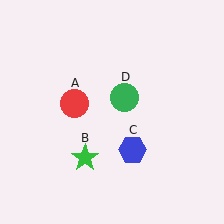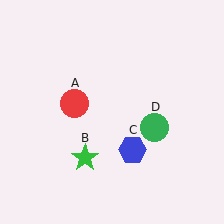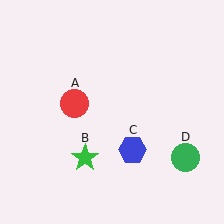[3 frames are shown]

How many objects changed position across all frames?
1 object changed position: green circle (object D).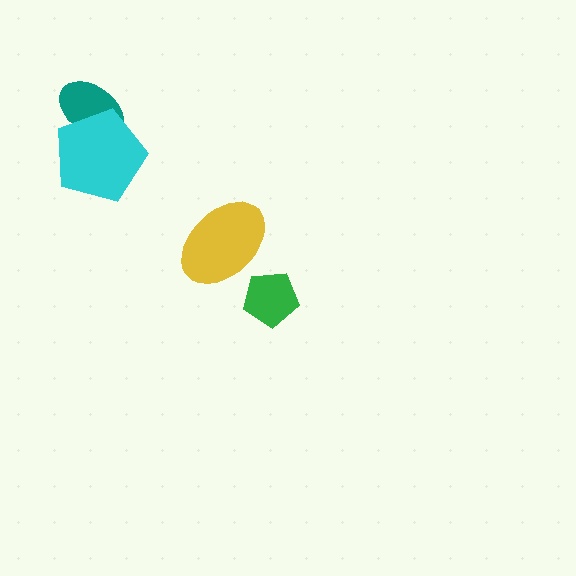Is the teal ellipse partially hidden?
Yes, it is partially covered by another shape.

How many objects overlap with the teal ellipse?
1 object overlaps with the teal ellipse.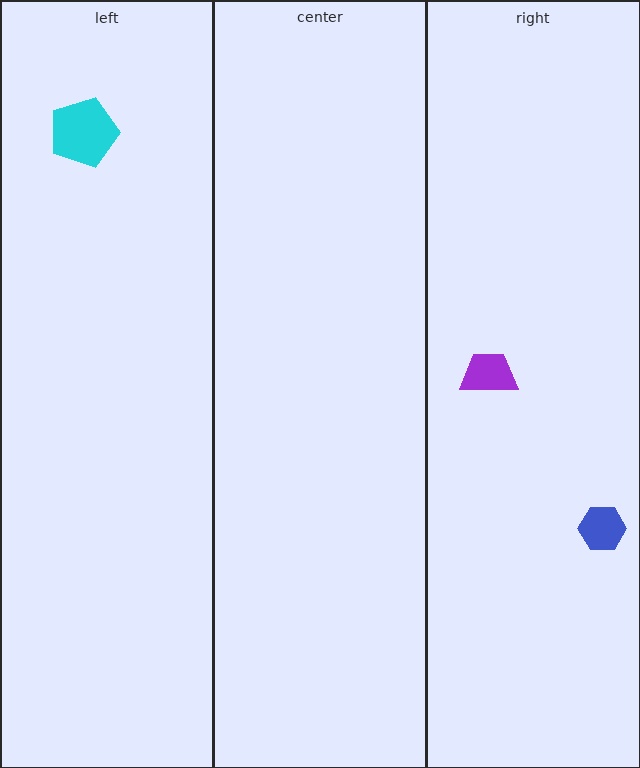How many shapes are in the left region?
1.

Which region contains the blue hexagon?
The right region.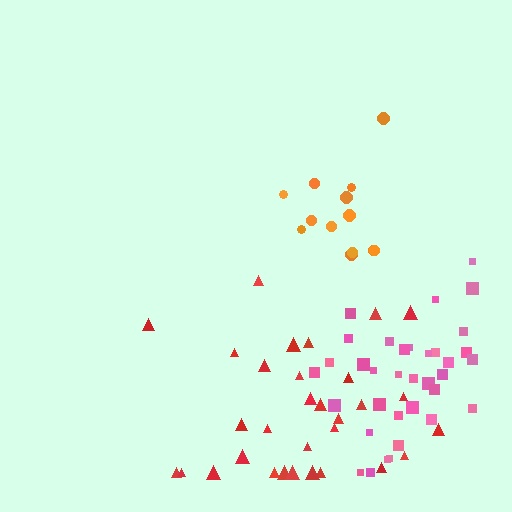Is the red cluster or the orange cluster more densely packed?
Orange.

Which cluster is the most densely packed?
Pink.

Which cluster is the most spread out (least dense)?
Red.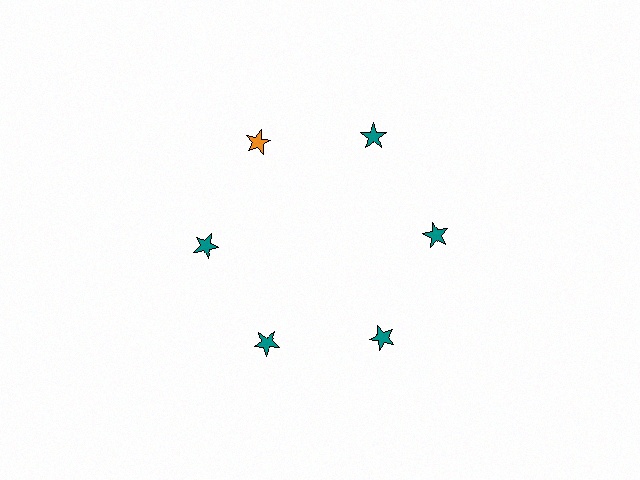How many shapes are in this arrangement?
There are 6 shapes arranged in a ring pattern.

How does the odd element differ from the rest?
It has a different color: orange instead of teal.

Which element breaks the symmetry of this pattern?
The orange star at roughly the 11 o'clock position breaks the symmetry. All other shapes are teal stars.